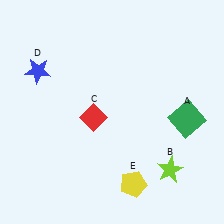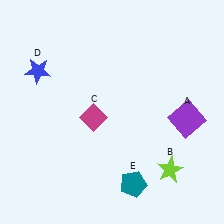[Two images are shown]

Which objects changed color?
A changed from green to purple. C changed from red to magenta. E changed from yellow to teal.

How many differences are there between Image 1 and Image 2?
There are 3 differences between the two images.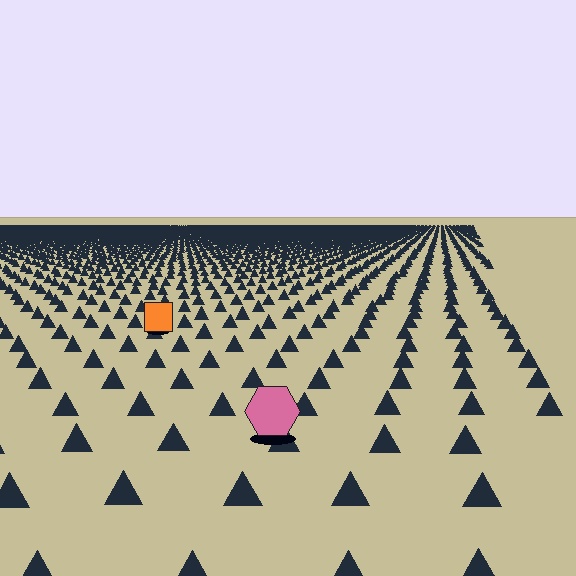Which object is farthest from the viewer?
The orange square is farthest from the viewer. It appears smaller and the ground texture around it is denser.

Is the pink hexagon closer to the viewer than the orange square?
Yes. The pink hexagon is closer — you can tell from the texture gradient: the ground texture is coarser near it.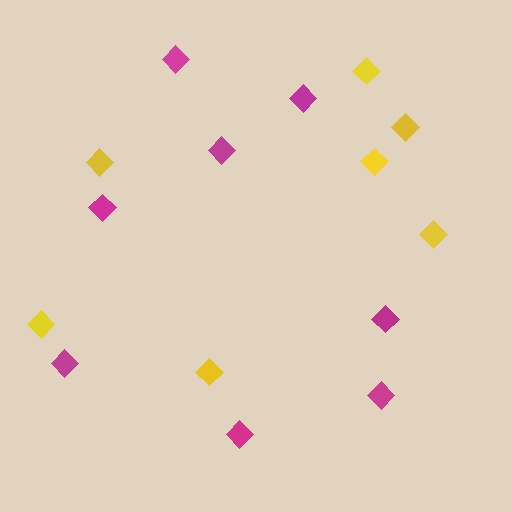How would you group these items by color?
There are 2 groups: one group of yellow diamonds (7) and one group of magenta diamonds (8).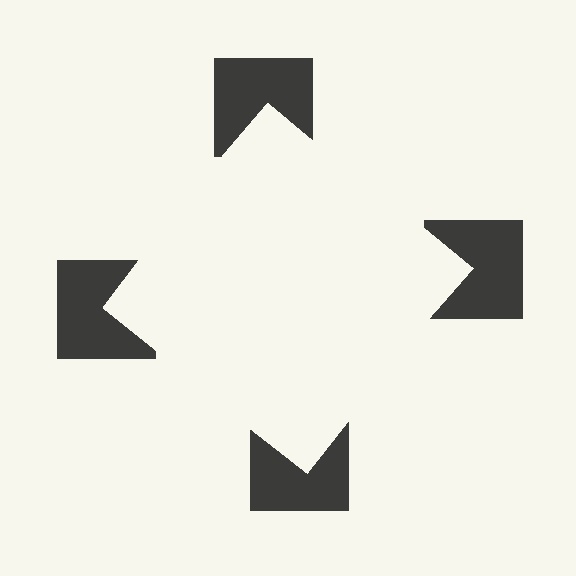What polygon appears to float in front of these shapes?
An illusory square — its edges are inferred from the aligned wedge cuts in the notched squares, not physically drawn.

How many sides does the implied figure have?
4 sides.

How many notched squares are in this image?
There are 4 — one at each vertex of the illusory square.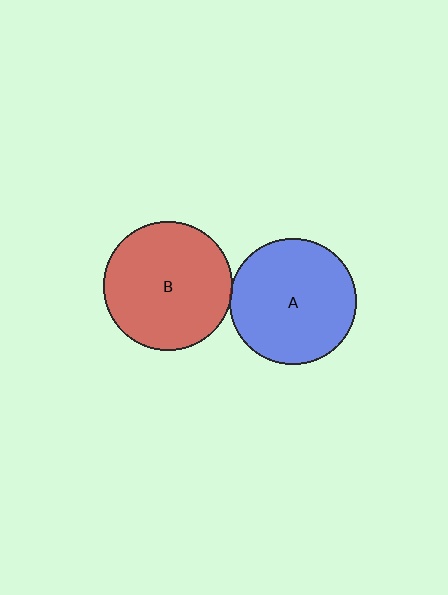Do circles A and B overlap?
Yes.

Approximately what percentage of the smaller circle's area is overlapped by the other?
Approximately 5%.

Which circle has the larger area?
Circle B (red).